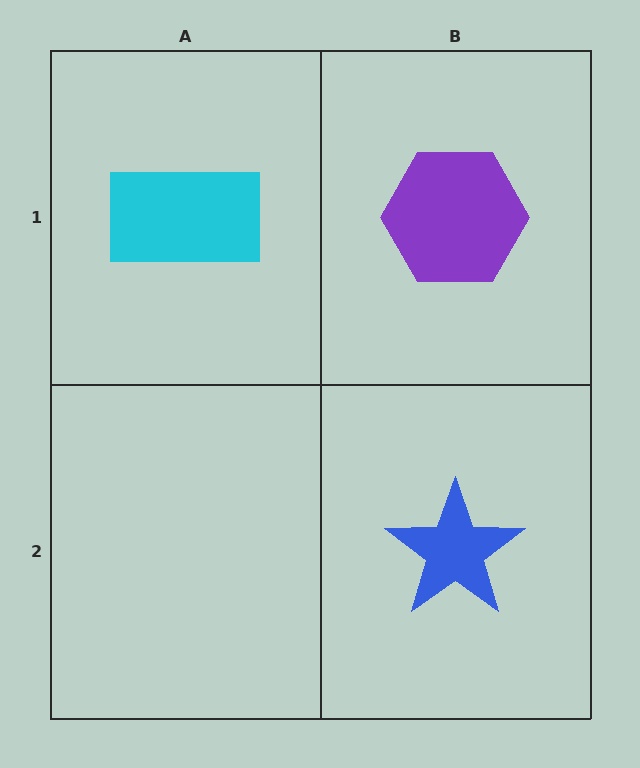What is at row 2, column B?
A blue star.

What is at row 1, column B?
A purple hexagon.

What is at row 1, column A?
A cyan rectangle.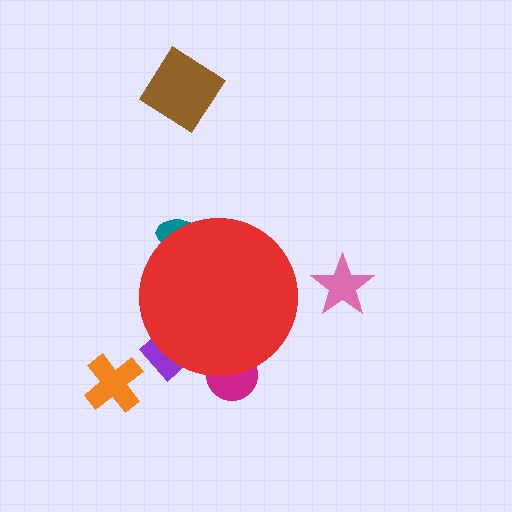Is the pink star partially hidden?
No, the pink star is fully visible.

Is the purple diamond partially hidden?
Yes, the purple diamond is partially hidden behind the red circle.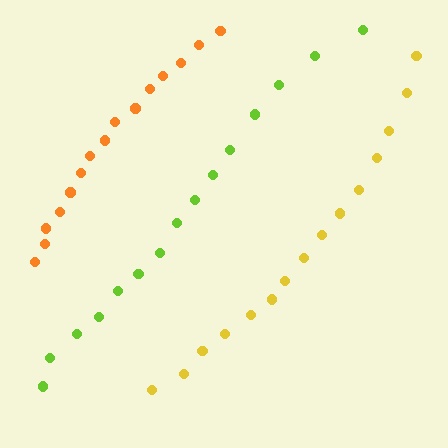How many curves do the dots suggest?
There are 3 distinct paths.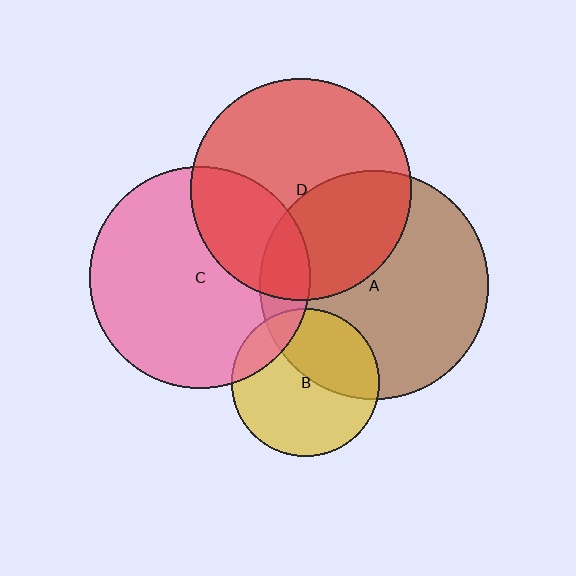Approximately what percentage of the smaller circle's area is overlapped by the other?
Approximately 15%.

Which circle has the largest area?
Circle A (brown).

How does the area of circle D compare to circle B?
Approximately 2.3 times.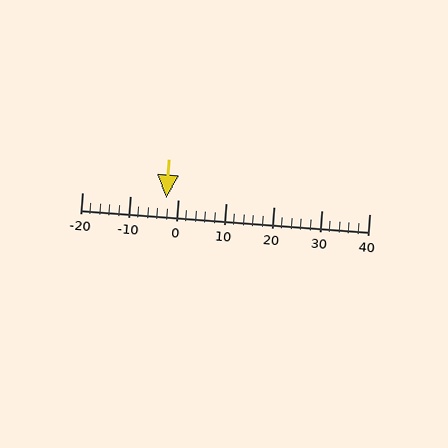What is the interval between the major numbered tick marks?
The major tick marks are spaced 10 units apart.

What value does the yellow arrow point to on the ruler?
The yellow arrow points to approximately -2.